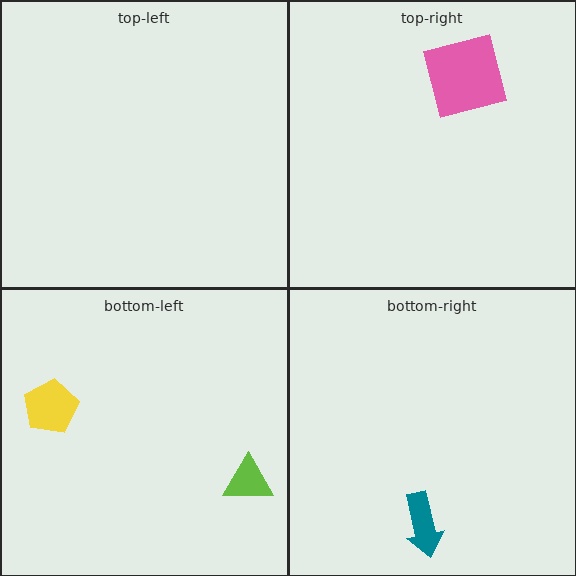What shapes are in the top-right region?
The pink square.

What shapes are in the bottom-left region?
The lime triangle, the yellow pentagon.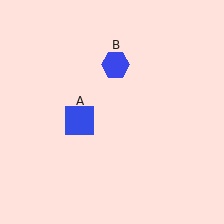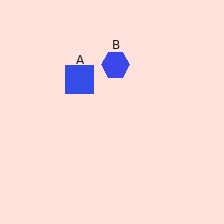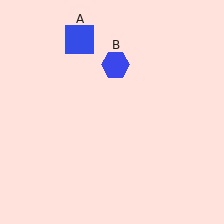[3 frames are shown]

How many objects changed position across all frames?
1 object changed position: blue square (object A).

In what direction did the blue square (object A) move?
The blue square (object A) moved up.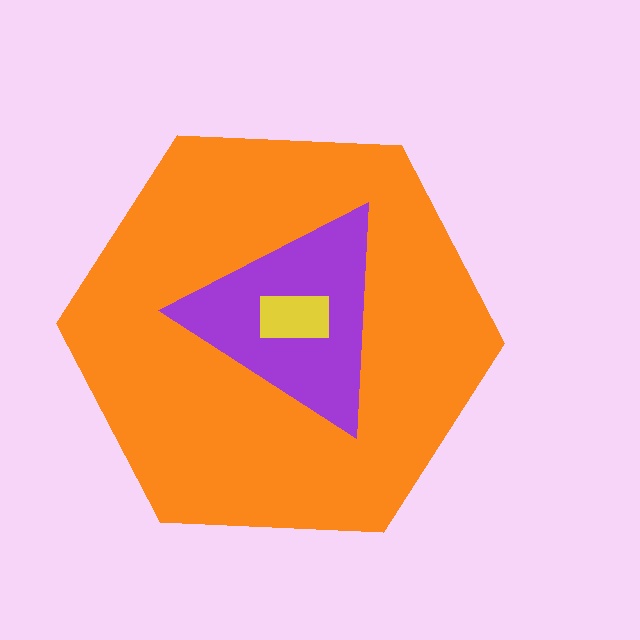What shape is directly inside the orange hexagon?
The purple triangle.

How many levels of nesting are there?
3.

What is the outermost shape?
The orange hexagon.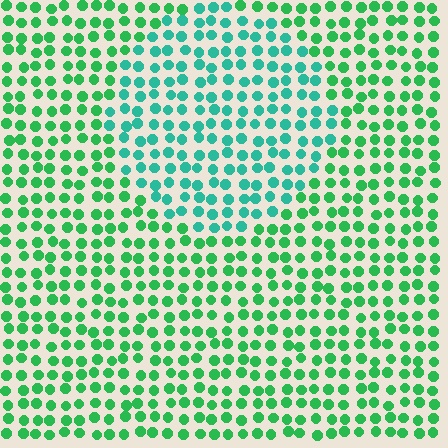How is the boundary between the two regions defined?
The boundary is defined purely by a slight shift in hue (about 31 degrees). Spacing, size, and orientation are identical on both sides.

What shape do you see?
I see a circle.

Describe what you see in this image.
The image is filled with small green elements in a uniform arrangement. A circle-shaped region is visible where the elements are tinted to a slightly different hue, forming a subtle color boundary.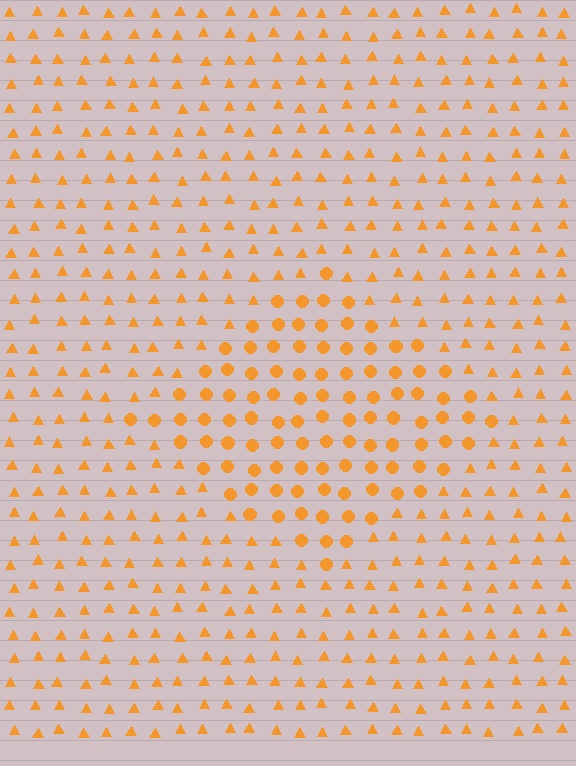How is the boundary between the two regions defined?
The boundary is defined by a change in element shape: circles inside vs. triangles outside. All elements share the same color and spacing.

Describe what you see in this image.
The image is filled with small orange elements arranged in a uniform grid. A diamond-shaped region contains circles, while the surrounding area contains triangles. The boundary is defined purely by the change in element shape.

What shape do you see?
I see a diamond.